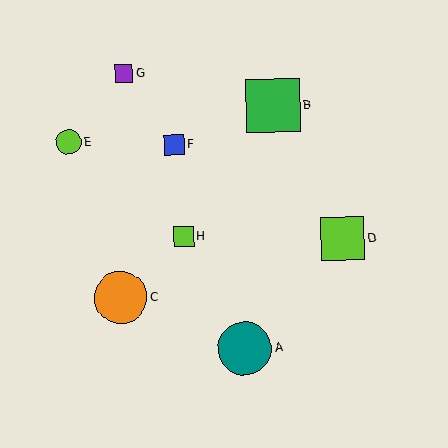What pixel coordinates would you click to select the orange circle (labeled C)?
Click at (121, 298) to select the orange circle C.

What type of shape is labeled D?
Shape D is a lime square.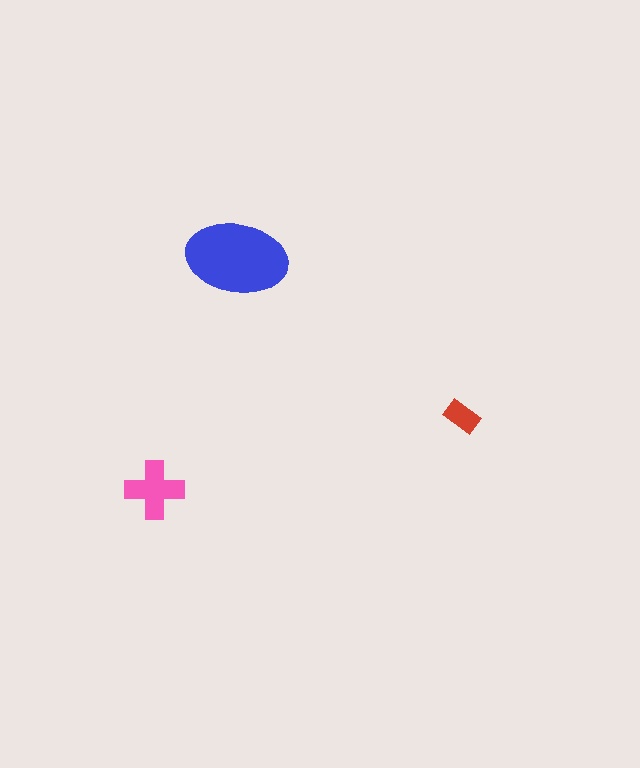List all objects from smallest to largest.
The red rectangle, the pink cross, the blue ellipse.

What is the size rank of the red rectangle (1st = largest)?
3rd.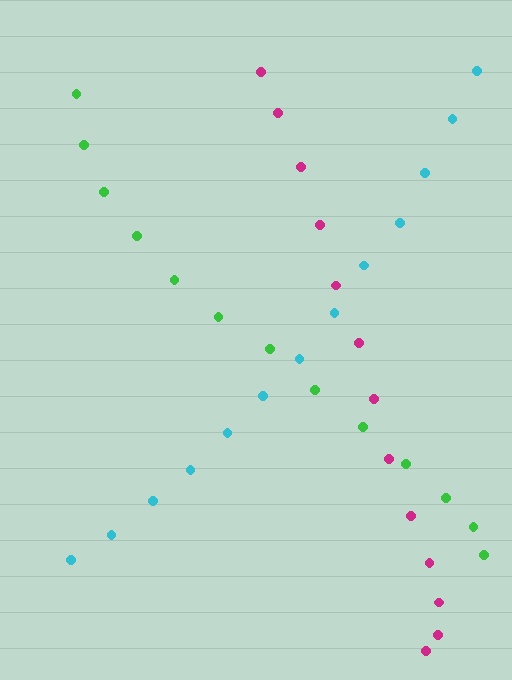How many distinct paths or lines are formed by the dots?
There are 3 distinct paths.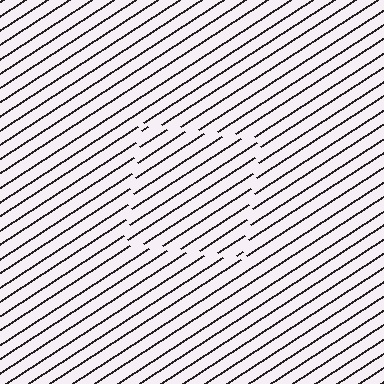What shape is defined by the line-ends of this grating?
An illusory square. The interior of the shape contains the same grating, shifted by half a period — the contour is defined by the phase discontinuity where line-ends from the inner and outer gratings abut.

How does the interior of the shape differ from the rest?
The interior of the shape contains the same grating, shifted by half a period — the contour is defined by the phase discontinuity where line-ends from the inner and outer gratings abut.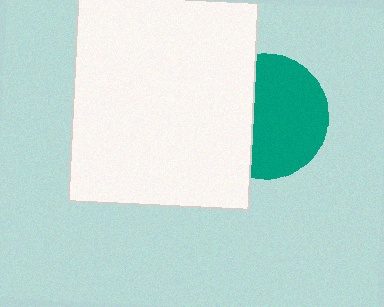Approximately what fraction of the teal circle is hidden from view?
Roughly 37% of the teal circle is hidden behind the white rectangle.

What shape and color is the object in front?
The object in front is a white rectangle.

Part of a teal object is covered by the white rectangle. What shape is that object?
It is a circle.